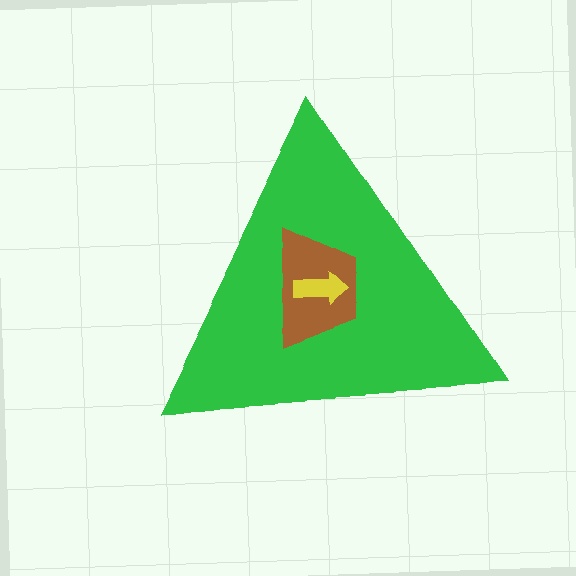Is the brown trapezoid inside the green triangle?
Yes.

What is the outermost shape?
The green triangle.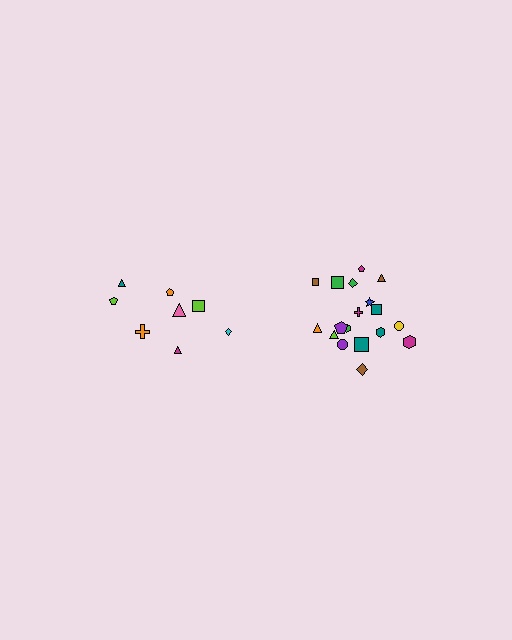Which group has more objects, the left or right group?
The right group.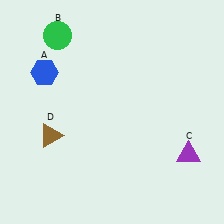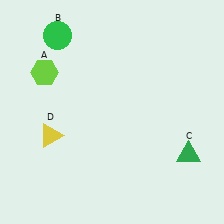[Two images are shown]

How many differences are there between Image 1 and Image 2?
There are 3 differences between the two images.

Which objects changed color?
A changed from blue to lime. C changed from purple to green. D changed from brown to yellow.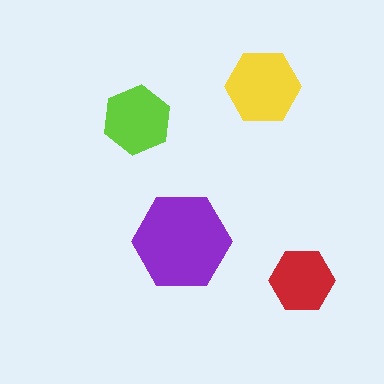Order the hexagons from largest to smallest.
the purple one, the yellow one, the lime one, the red one.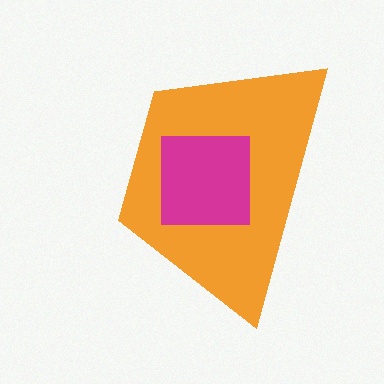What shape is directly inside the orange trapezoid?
The magenta square.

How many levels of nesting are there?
2.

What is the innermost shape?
The magenta square.